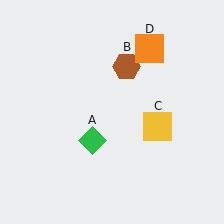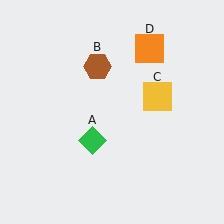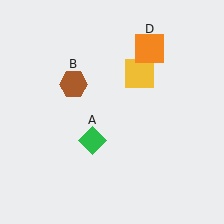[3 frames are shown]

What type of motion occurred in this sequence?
The brown hexagon (object B), yellow square (object C) rotated counterclockwise around the center of the scene.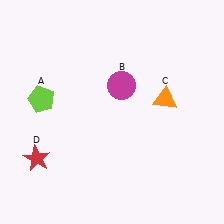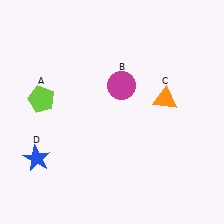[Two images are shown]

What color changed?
The star (D) changed from red in Image 1 to blue in Image 2.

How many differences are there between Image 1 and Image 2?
There is 1 difference between the two images.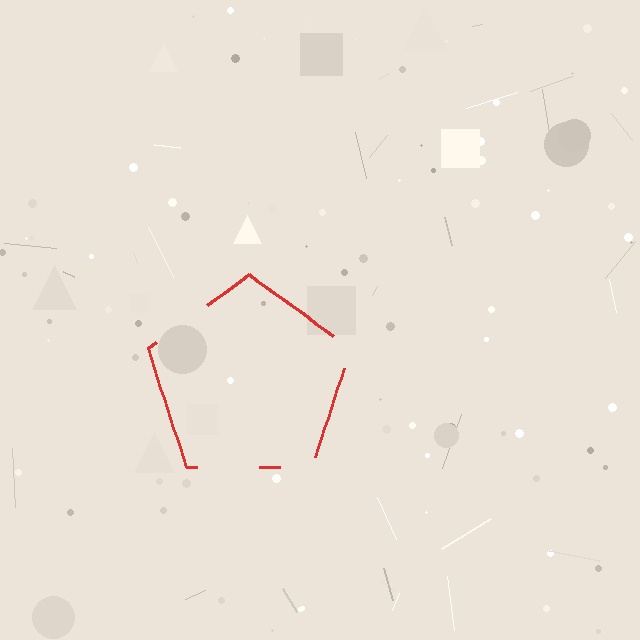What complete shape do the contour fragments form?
The contour fragments form a pentagon.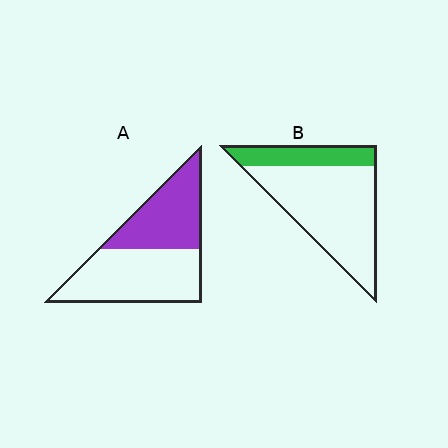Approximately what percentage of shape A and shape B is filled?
A is approximately 45% and B is approximately 25%.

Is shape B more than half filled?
No.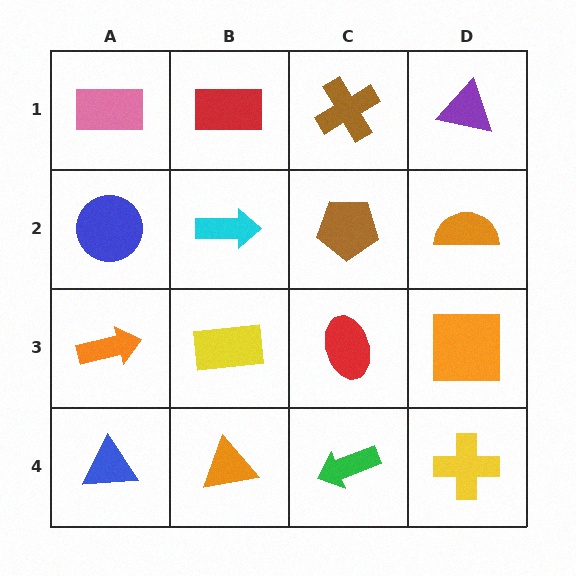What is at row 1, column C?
A brown cross.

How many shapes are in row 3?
4 shapes.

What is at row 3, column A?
An orange arrow.